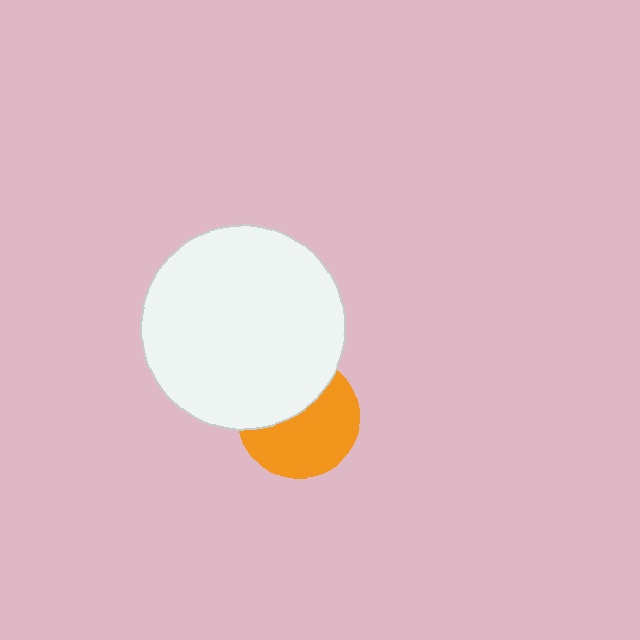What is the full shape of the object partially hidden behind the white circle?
The partially hidden object is an orange circle.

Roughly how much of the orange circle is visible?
About half of it is visible (roughly 59%).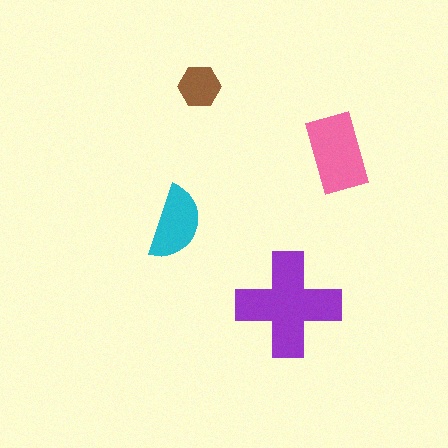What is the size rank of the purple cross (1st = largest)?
1st.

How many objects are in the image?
There are 4 objects in the image.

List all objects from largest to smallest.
The purple cross, the pink rectangle, the cyan semicircle, the brown hexagon.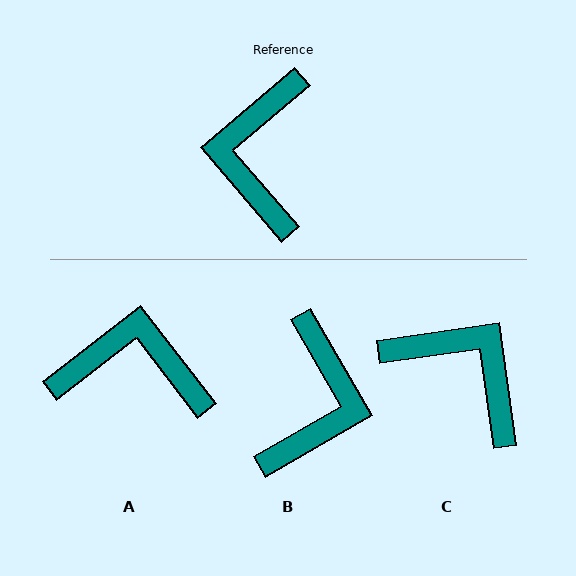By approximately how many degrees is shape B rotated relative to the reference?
Approximately 169 degrees counter-clockwise.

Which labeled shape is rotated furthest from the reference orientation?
B, about 169 degrees away.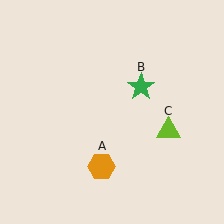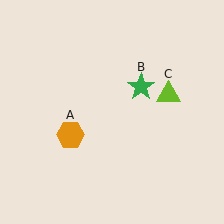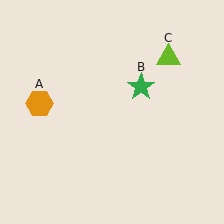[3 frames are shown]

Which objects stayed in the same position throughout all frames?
Green star (object B) remained stationary.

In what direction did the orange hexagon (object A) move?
The orange hexagon (object A) moved up and to the left.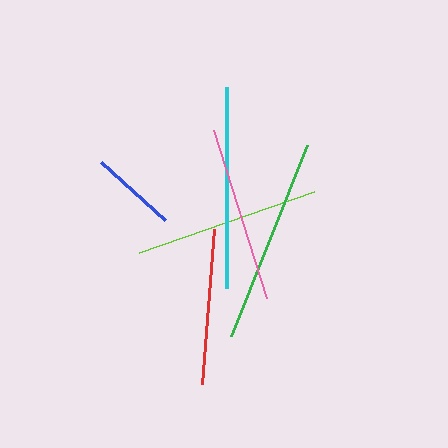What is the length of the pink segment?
The pink segment is approximately 176 pixels long.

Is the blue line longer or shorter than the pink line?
The pink line is longer than the blue line.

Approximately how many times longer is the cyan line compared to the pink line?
The cyan line is approximately 1.1 times the length of the pink line.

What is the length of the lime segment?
The lime segment is approximately 185 pixels long.